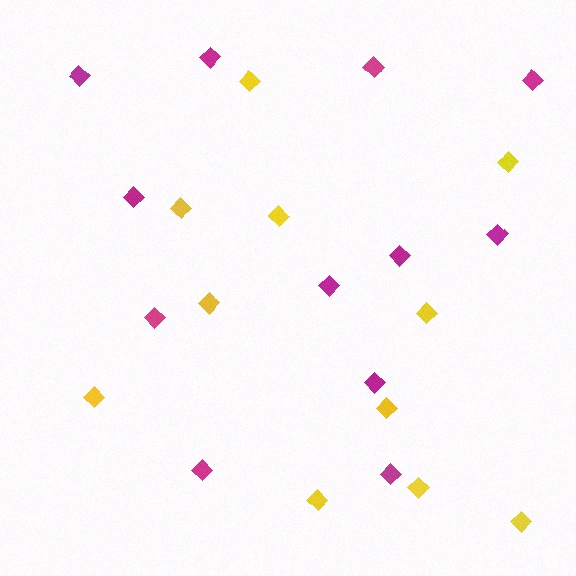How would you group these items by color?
There are 2 groups: one group of magenta diamonds (12) and one group of yellow diamonds (11).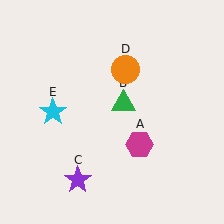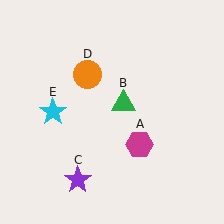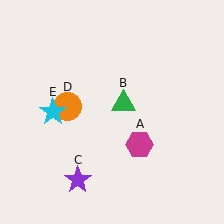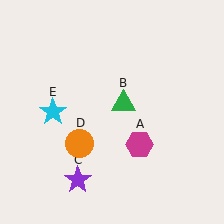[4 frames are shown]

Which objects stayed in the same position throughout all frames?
Magenta hexagon (object A) and green triangle (object B) and purple star (object C) and cyan star (object E) remained stationary.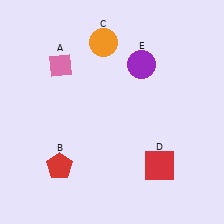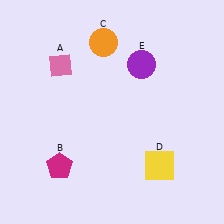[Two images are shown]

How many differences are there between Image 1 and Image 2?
There are 2 differences between the two images.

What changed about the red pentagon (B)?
In Image 1, B is red. In Image 2, it changed to magenta.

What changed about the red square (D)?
In Image 1, D is red. In Image 2, it changed to yellow.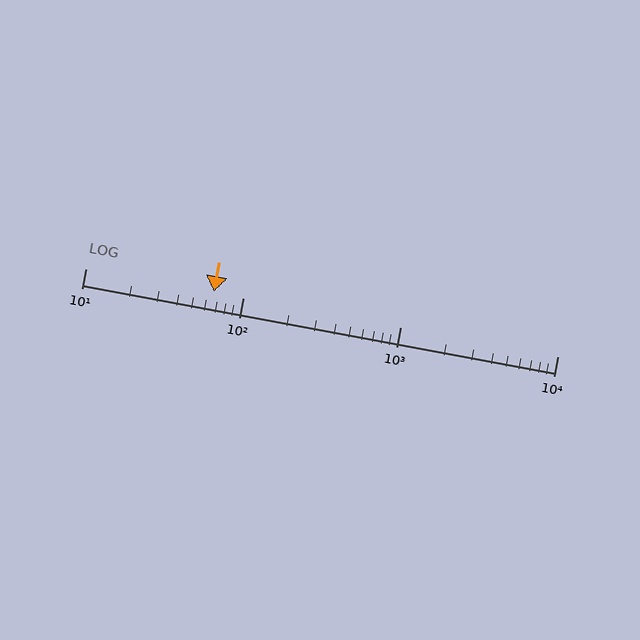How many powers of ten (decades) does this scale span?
The scale spans 3 decades, from 10 to 10000.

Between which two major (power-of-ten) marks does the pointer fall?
The pointer is between 10 and 100.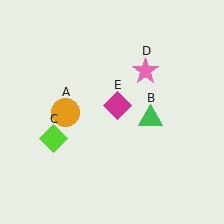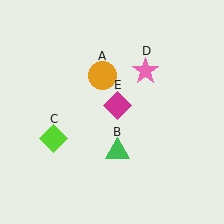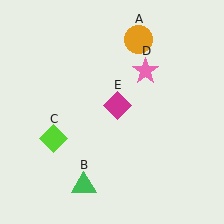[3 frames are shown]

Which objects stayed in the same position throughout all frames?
Lime diamond (object C) and pink star (object D) and magenta diamond (object E) remained stationary.